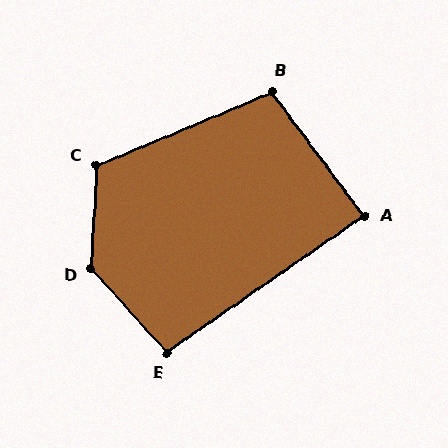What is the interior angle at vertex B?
Approximately 104 degrees (obtuse).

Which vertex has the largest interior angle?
D, at approximately 135 degrees.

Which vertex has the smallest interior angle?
A, at approximately 88 degrees.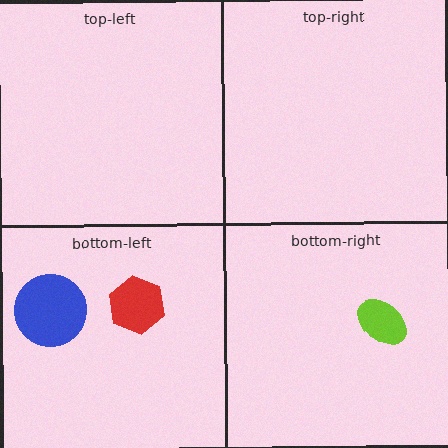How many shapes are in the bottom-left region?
2.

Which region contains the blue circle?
The bottom-left region.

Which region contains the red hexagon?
The bottom-left region.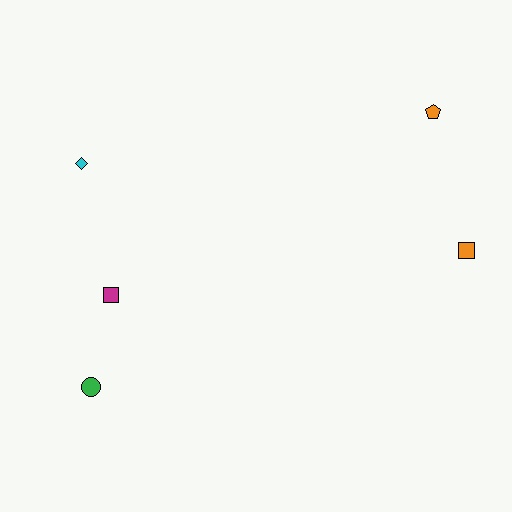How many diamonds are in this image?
There is 1 diamond.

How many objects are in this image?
There are 5 objects.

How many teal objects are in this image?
There are no teal objects.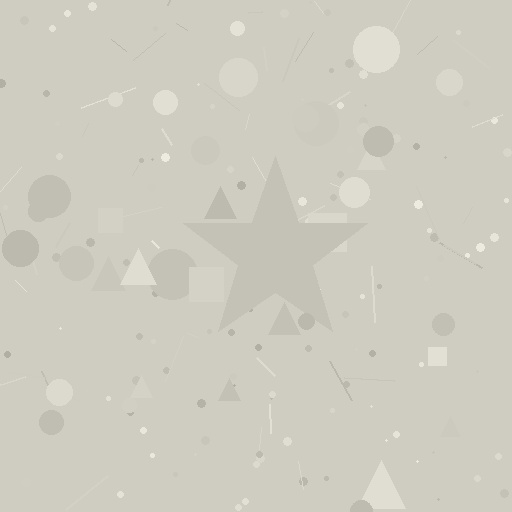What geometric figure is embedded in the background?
A star is embedded in the background.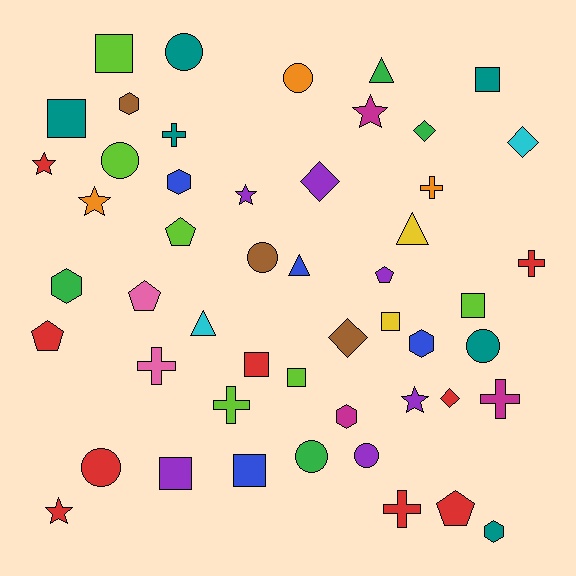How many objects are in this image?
There are 50 objects.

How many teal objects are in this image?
There are 6 teal objects.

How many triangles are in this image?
There are 4 triangles.